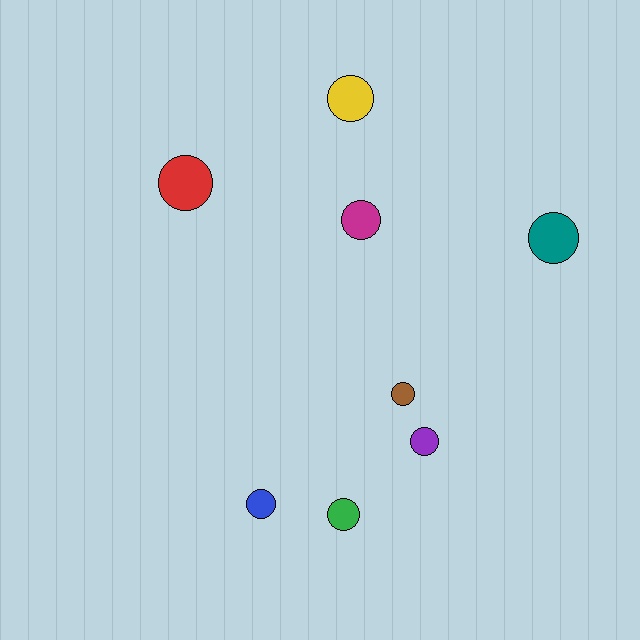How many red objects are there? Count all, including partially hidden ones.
There is 1 red object.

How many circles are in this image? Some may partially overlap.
There are 8 circles.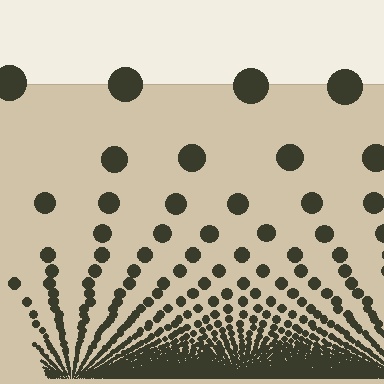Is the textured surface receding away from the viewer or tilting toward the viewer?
The surface appears to tilt toward the viewer. Texture elements get larger and sparser toward the top.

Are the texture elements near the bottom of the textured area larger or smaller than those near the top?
Smaller. The gradient is inverted — elements near the bottom are smaller and denser.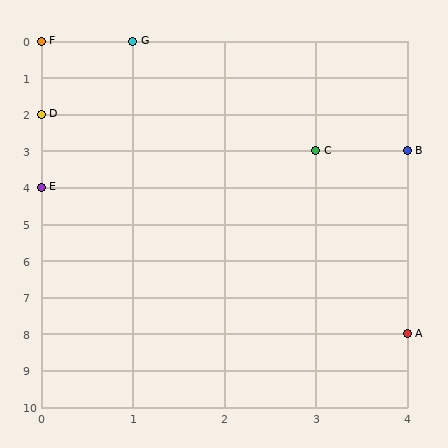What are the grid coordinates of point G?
Point G is at grid coordinates (1, 0).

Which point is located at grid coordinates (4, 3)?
Point B is at (4, 3).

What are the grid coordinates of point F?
Point F is at grid coordinates (0, 0).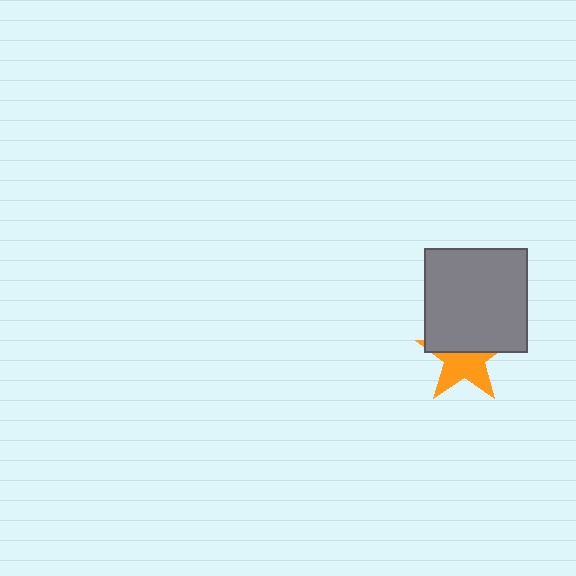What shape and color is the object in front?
The object in front is a gray square.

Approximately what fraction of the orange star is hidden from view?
Roughly 48% of the orange star is hidden behind the gray square.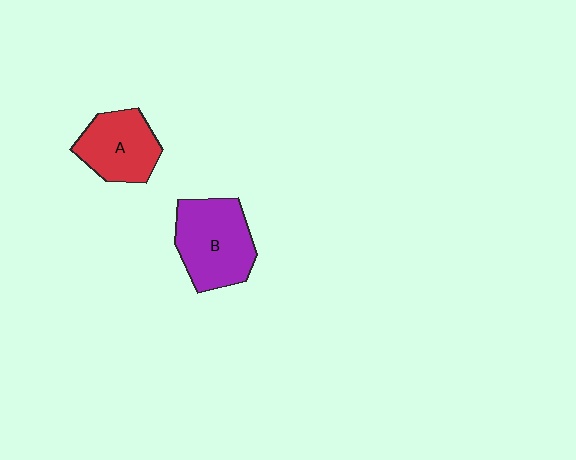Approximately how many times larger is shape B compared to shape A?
Approximately 1.3 times.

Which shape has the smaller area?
Shape A (red).